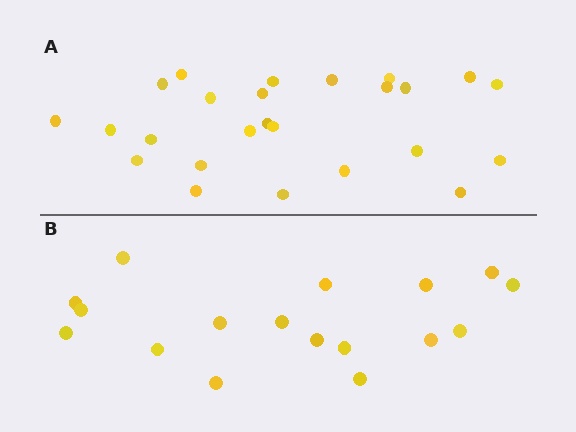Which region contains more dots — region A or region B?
Region A (the top region) has more dots.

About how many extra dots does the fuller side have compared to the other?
Region A has roughly 8 or so more dots than region B.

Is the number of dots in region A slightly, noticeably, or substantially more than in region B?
Region A has substantially more. The ratio is roughly 1.5 to 1.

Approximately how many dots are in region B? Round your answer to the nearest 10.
About 20 dots. (The exact count is 17, which rounds to 20.)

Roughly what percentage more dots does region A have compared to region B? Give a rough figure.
About 45% more.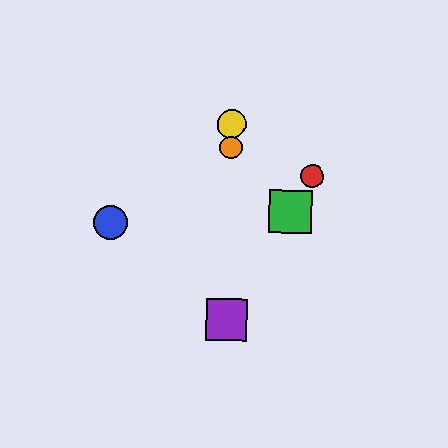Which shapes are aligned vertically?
The yellow circle, the purple square, the orange circle are aligned vertically.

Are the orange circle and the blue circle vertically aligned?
No, the orange circle is at x≈231 and the blue circle is at x≈111.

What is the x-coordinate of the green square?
The green square is at x≈290.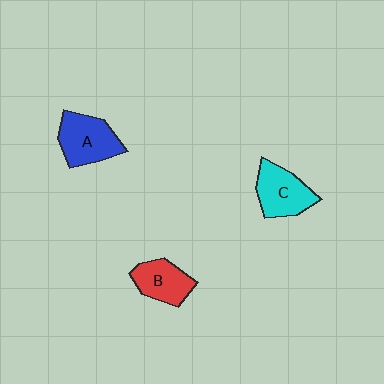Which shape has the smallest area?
Shape B (red).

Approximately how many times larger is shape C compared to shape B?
Approximately 1.2 times.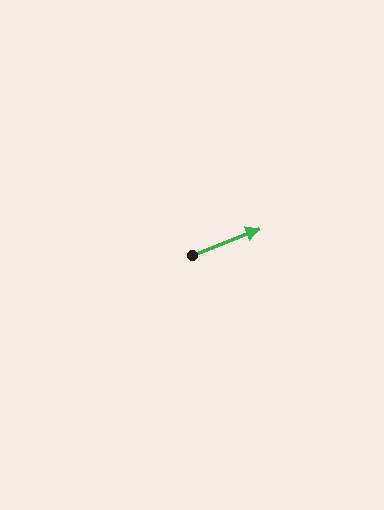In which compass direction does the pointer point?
East.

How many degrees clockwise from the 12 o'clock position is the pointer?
Approximately 69 degrees.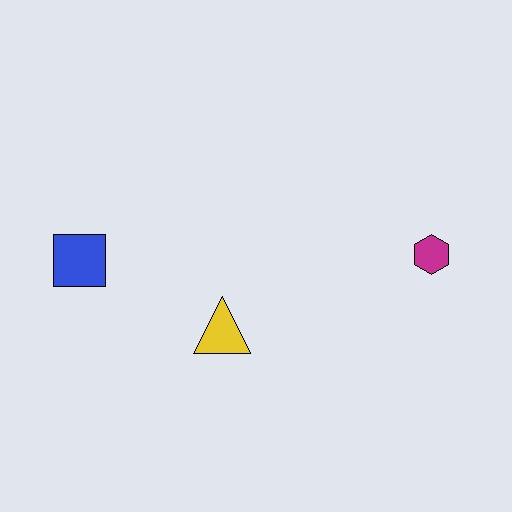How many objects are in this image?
There are 3 objects.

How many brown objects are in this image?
There are no brown objects.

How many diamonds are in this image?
There are no diamonds.